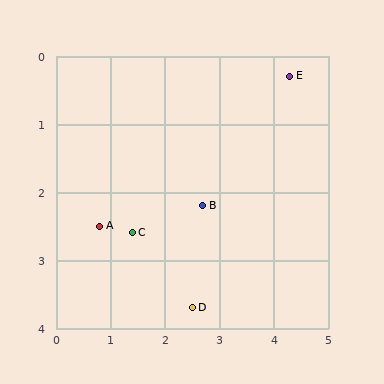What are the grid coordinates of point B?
Point B is at approximately (2.7, 2.2).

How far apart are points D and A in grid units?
Points D and A are about 2.1 grid units apart.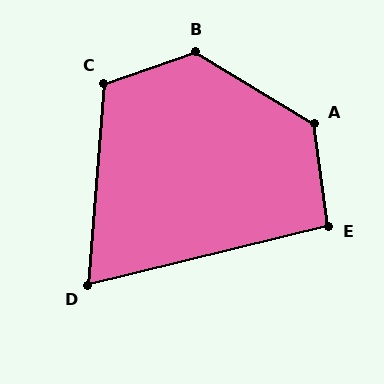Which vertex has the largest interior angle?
B, at approximately 130 degrees.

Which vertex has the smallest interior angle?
D, at approximately 72 degrees.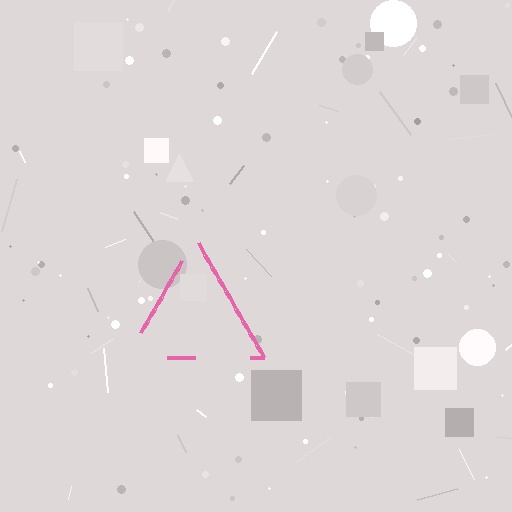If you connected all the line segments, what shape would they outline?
They would outline a triangle.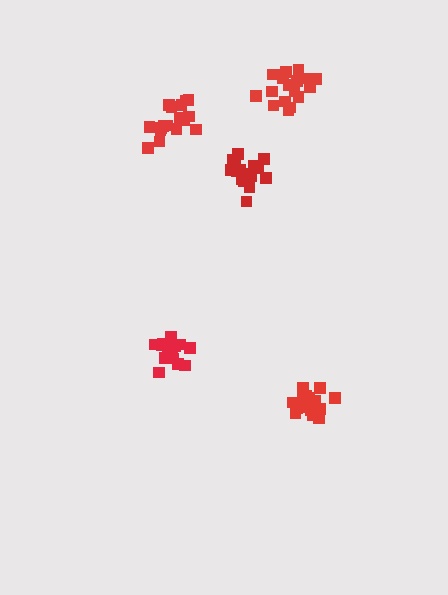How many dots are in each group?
Group 1: 17 dots, Group 2: 17 dots, Group 3: 19 dots, Group 4: 19 dots, Group 5: 16 dots (88 total).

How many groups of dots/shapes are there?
There are 5 groups.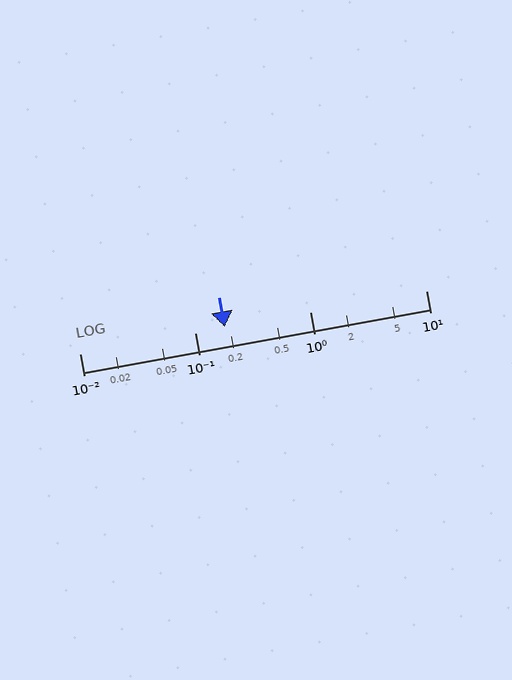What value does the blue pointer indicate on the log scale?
The pointer indicates approximately 0.18.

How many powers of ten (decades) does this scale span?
The scale spans 3 decades, from 0.01 to 10.